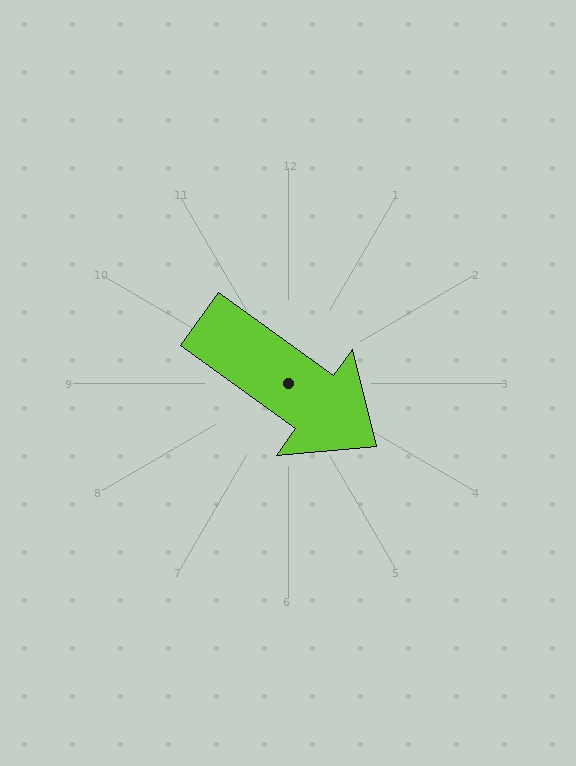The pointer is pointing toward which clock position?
Roughly 4 o'clock.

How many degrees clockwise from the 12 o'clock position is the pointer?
Approximately 126 degrees.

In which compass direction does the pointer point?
Southeast.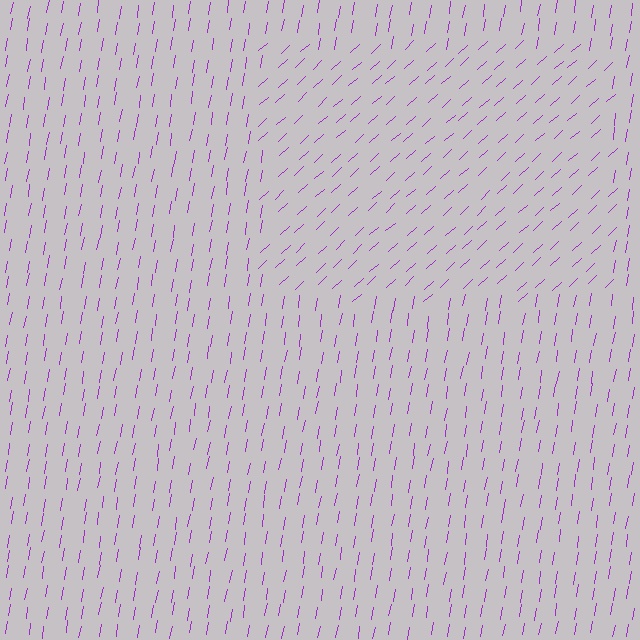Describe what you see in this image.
The image is filled with small purple line segments. A rectangle region in the image has lines oriented differently from the surrounding lines, creating a visible texture boundary.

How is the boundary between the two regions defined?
The boundary is defined purely by a change in line orientation (approximately 38 degrees difference). All lines are the same color and thickness.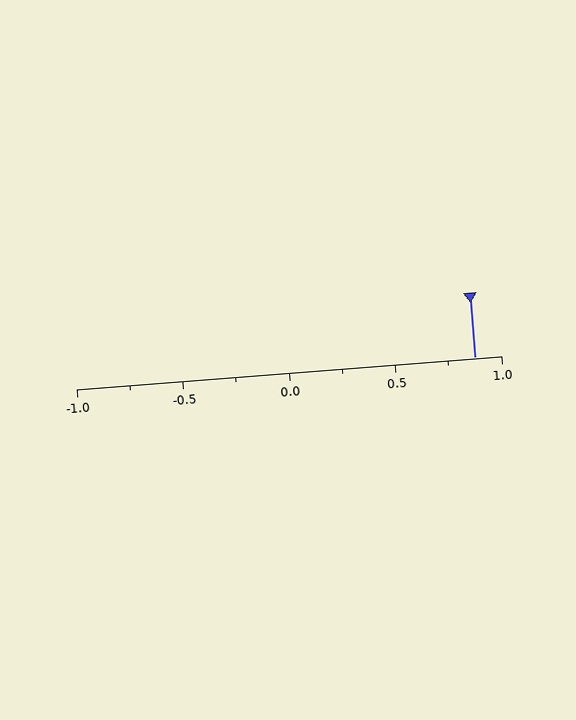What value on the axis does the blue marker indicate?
The marker indicates approximately 0.88.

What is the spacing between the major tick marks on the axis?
The major ticks are spaced 0.5 apart.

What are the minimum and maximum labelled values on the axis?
The axis runs from -1.0 to 1.0.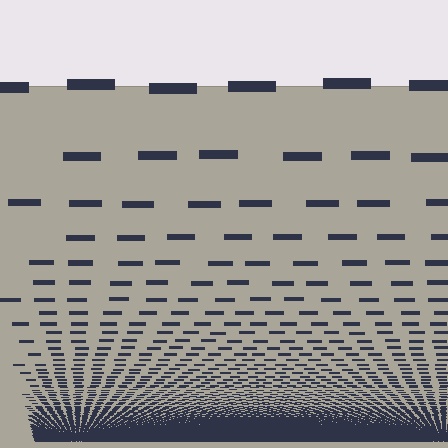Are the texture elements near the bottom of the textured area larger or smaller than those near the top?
Smaller. The gradient is inverted — elements near the bottom are smaller and denser.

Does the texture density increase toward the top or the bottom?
Density increases toward the bottom.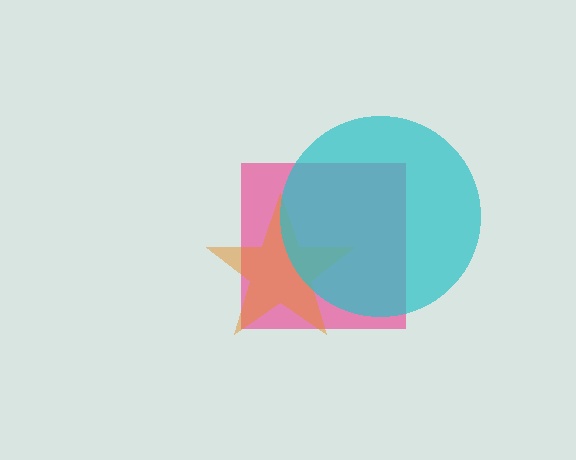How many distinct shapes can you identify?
There are 3 distinct shapes: a pink square, an orange star, a cyan circle.